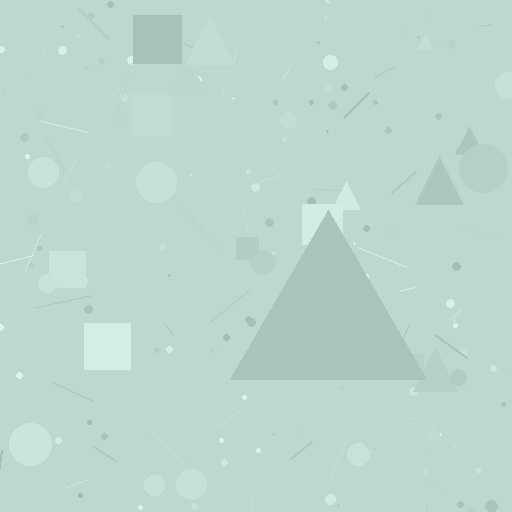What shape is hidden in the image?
A triangle is hidden in the image.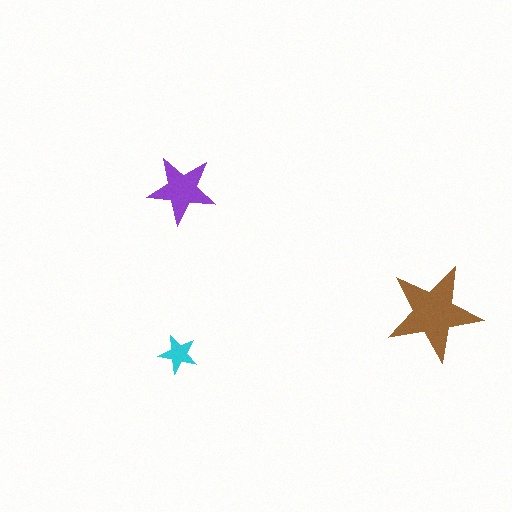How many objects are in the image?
There are 3 objects in the image.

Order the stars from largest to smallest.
the brown one, the purple one, the cyan one.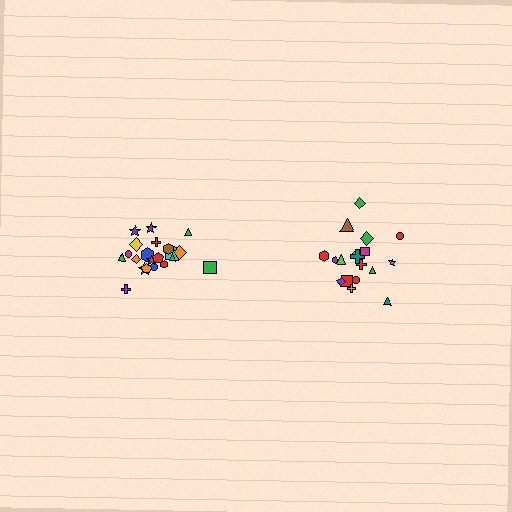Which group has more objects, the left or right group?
The left group.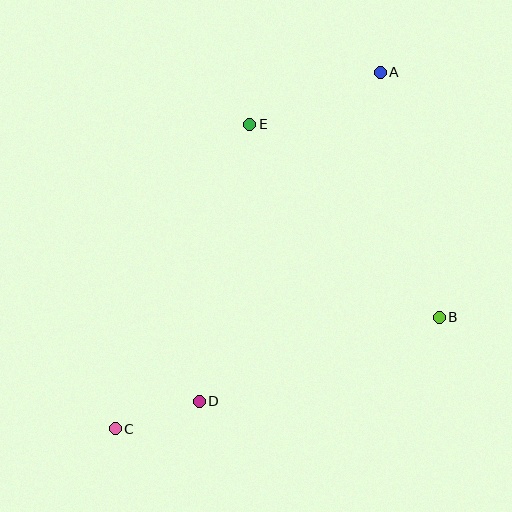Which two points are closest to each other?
Points C and D are closest to each other.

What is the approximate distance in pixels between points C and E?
The distance between C and E is approximately 333 pixels.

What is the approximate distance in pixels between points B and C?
The distance between B and C is approximately 343 pixels.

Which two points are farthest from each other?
Points A and C are farthest from each other.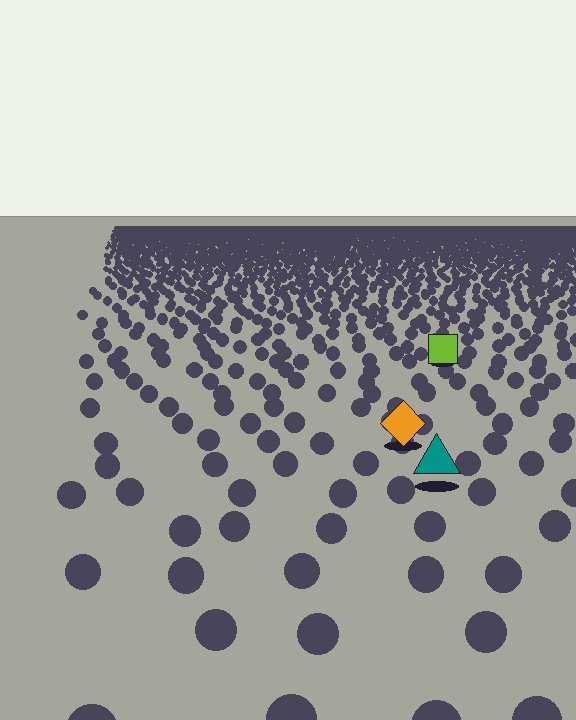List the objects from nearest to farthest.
From nearest to farthest: the teal triangle, the orange diamond, the lime square.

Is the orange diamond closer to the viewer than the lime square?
Yes. The orange diamond is closer — you can tell from the texture gradient: the ground texture is coarser near it.